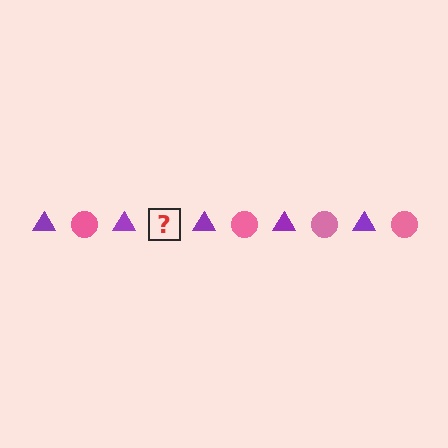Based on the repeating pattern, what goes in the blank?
The blank should be a pink circle.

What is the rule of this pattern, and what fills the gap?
The rule is that the pattern alternates between purple triangle and pink circle. The gap should be filled with a pink circle.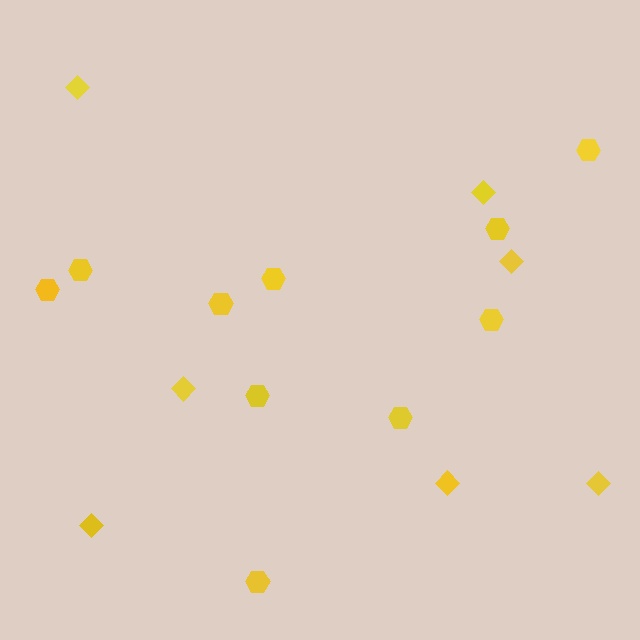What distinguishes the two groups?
There are 2 groups: one group of diamonds (7) and one group of hexagons (10).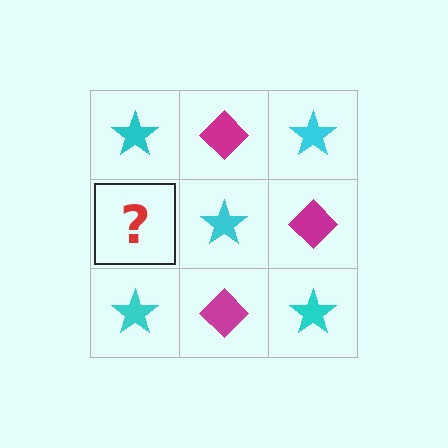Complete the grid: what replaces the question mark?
The question mark should be replaced with a magenta diamond.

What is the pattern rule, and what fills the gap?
The rule is that it alternates cyan star and magenta diamond in a checkerboard pattern. The gap should be filled with a magenta diamond.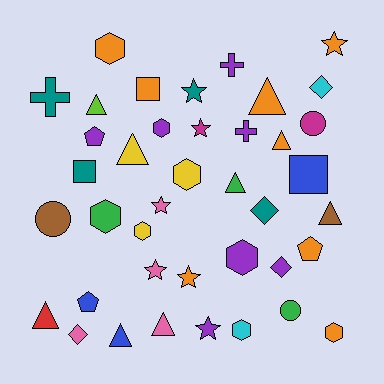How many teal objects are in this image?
There are 4 teal objects.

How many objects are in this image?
There are 40 objects.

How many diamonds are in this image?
There are 4 diamonds.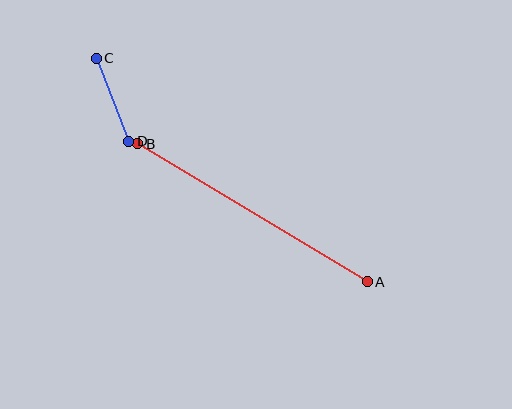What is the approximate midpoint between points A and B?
The midpoint is at approximately (252, 213) pixels.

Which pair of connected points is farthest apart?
Points A and B are farthest apart.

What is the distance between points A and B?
The distance is approximately 268 pixels.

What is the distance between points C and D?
The distance is approximately 89 pixels.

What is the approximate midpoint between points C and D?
The midpoint is at approximately (112, 100) pixels.